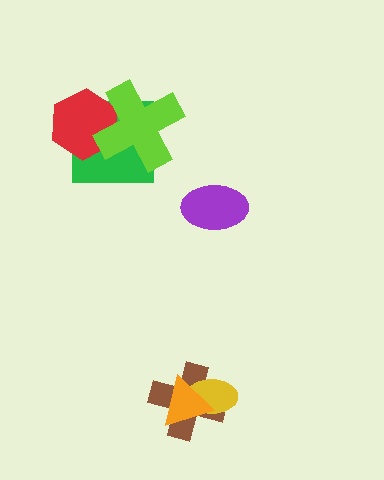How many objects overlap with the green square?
2 objects overlap with the green square.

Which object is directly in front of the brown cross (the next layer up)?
The yellow ellipse is directly in front of the brown cross.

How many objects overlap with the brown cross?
2 objects overlap with the brown cross.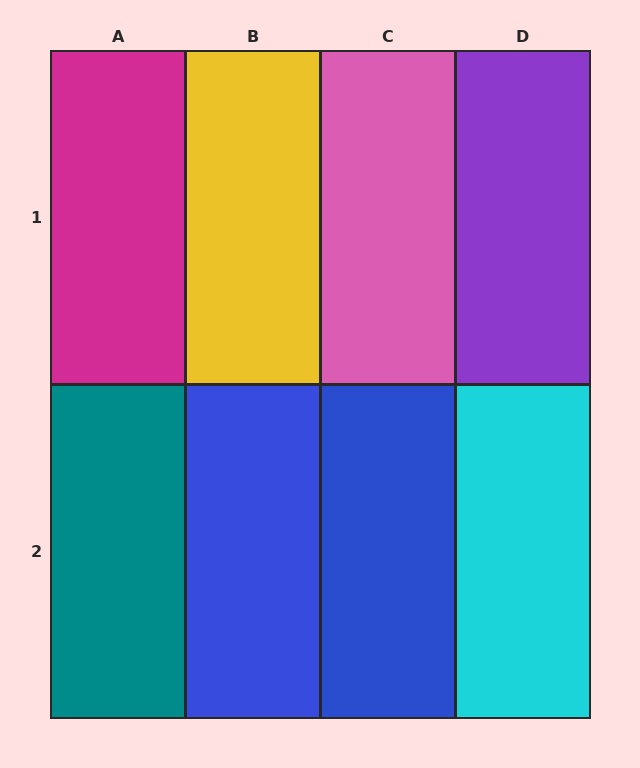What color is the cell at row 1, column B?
Yellow.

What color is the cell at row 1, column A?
Magenta.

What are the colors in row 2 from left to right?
Teal, blue, blue, cyan.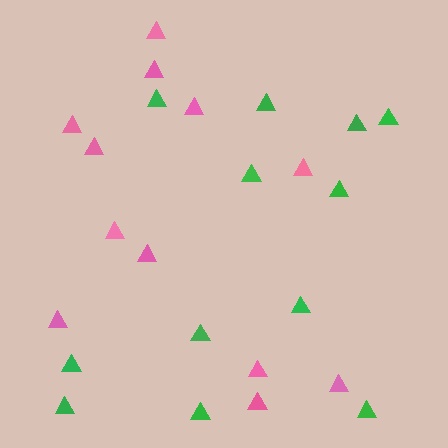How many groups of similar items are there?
There are 2 groups: one group of green triangles (12) and one group of pink triangles (12).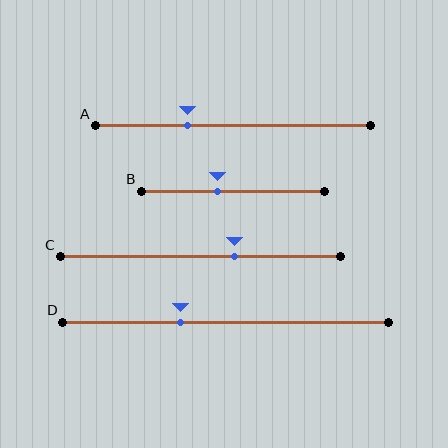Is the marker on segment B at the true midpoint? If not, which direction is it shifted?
No, the marker on segment B is shifted to the left by about 8% of the segment length.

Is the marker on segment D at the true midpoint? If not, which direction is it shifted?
No, the marker on segment D is shifted to the left by about 14% of the segment length.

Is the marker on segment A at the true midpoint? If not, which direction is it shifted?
No, the marker on segment A is shifted to the left by about 17% of the segment length.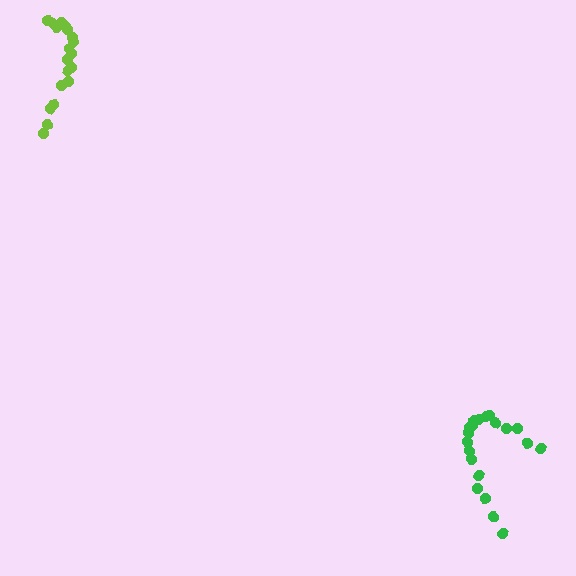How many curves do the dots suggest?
There are 2 distinct paths.